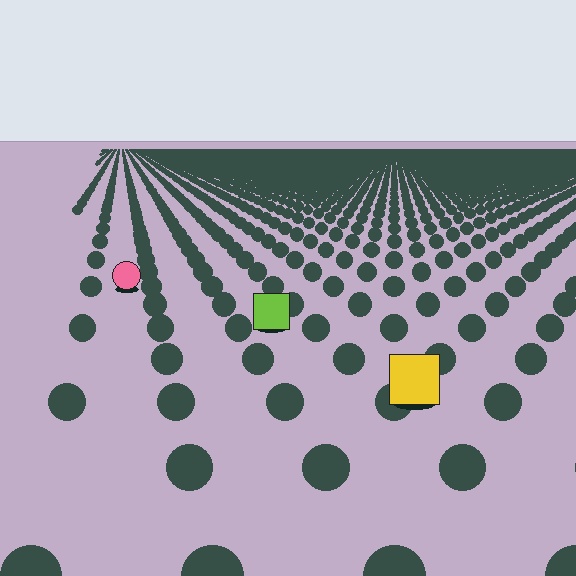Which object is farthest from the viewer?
The pink circle is farthest from the viewer. It appears smaller and the ground texture around it is denser.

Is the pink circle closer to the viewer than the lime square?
No. The lime square is closer — you can tell from the texture gradient: the ground texture is coarser near it.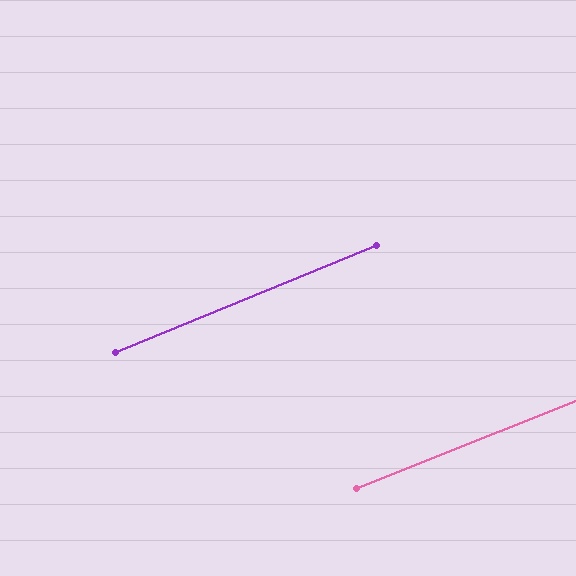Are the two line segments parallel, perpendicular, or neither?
Parallel — their directions differ by only 0.4°.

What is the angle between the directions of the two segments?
Approximately 0 degrees.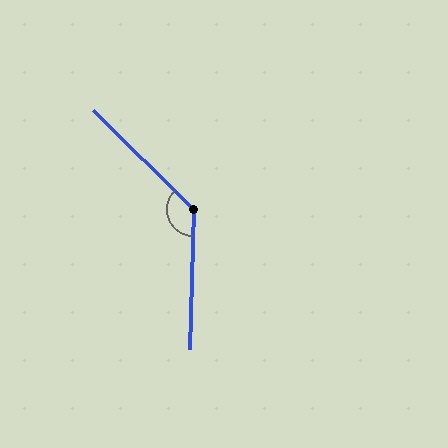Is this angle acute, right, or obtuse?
It is obtuse.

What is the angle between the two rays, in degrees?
Approximately 133 degrees.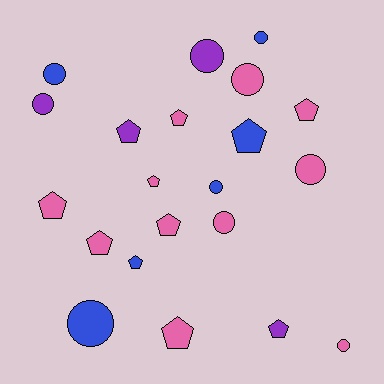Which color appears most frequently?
Pink, with 11 objects.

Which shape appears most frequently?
Pentagon, with 11 objects.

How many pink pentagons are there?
There are 7 pink pentagons.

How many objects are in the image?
There are 21 objects.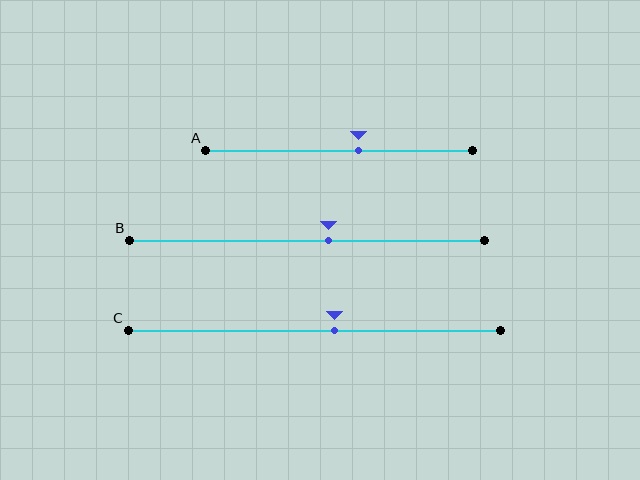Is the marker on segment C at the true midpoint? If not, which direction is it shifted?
No, the marker on segment C is shifted to the right by about 6% of the segment length.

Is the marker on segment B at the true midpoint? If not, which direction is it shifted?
No, the marker on segment B is shifted to the right by about 6% of the segment length.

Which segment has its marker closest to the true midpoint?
Segment C has its marker closest to the true midpoint.